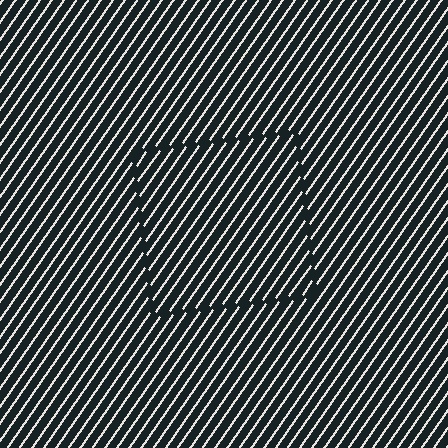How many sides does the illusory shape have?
4 sides — the line-ends trace a square.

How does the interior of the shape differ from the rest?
The interior of the shape contains the same grating, shifted by half a period — the contour is defined by the phase discontinuity where line-ends from the inner and outer gratings abut.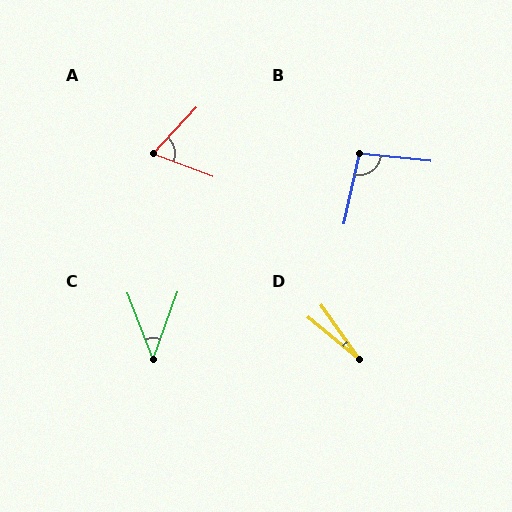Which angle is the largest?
B, at approximately 96 degrees.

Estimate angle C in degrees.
Approximately 41 degrees.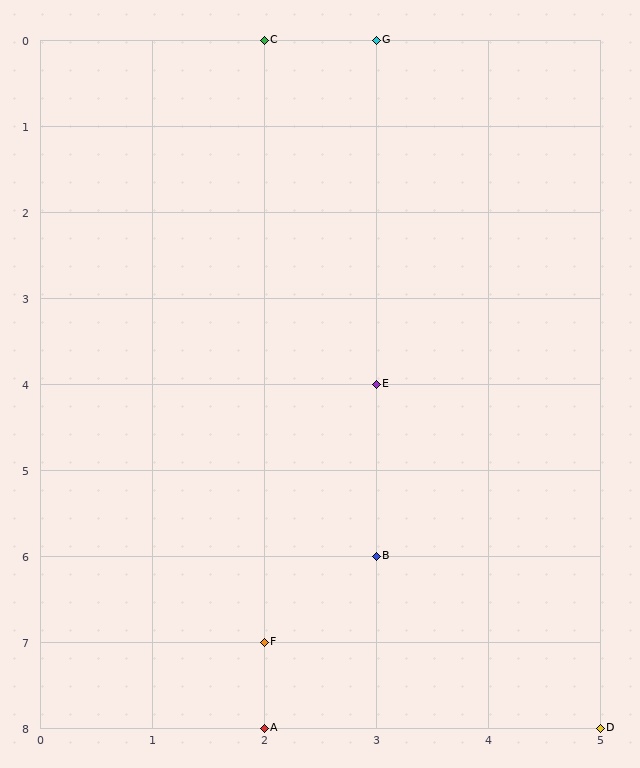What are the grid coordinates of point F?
Point F is at grid coordinates (2, 7).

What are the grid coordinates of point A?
Point A is at grid coordinates (2, 8).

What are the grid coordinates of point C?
Point C is at grid coordinates (2, 0).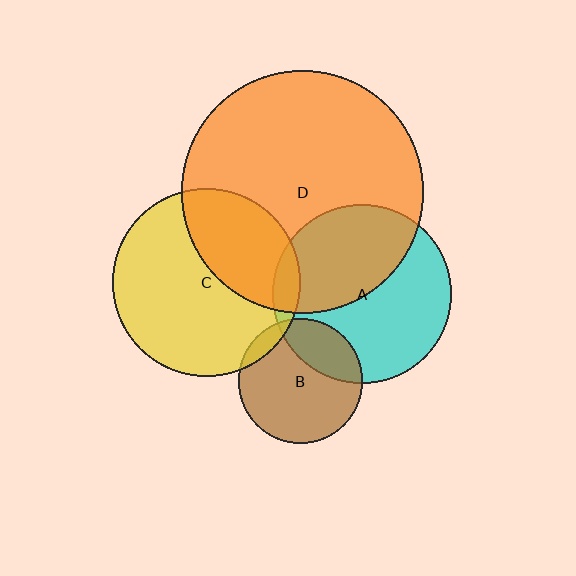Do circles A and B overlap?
Yes.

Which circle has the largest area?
Circle D (orange).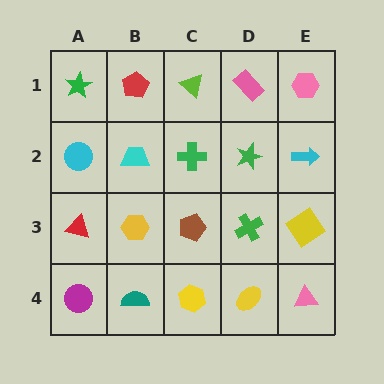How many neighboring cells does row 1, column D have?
3.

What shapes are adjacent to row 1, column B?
A cyan trapezoid (row 2, column B), a green star (row 1, column A), a lime triangle (row 1, column C).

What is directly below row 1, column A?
A cyan circle.